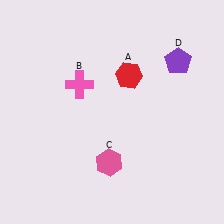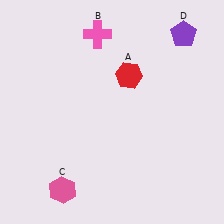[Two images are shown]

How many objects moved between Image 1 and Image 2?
3 objects moved between the two images.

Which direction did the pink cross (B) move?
The pink cross (B) moved up.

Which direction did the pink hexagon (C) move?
The pink hexagon (C) moved left.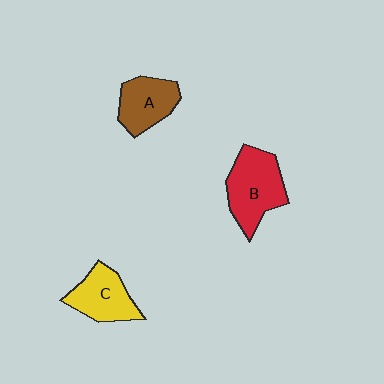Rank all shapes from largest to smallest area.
From largest to smallest: B (red), C (yellow), A (brown).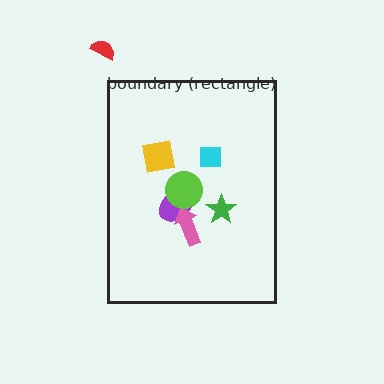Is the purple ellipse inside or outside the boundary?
Inside.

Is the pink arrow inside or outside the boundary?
Inside.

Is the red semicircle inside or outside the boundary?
Outside.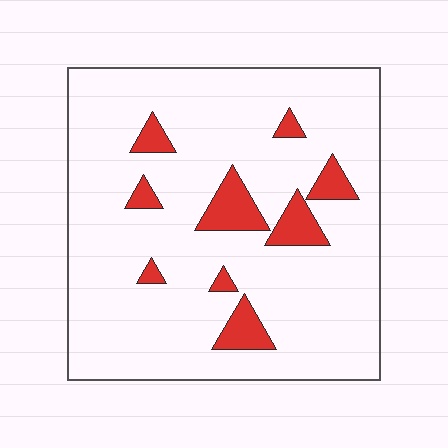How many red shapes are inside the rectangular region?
9.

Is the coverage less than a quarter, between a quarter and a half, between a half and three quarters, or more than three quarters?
Less than a quarter.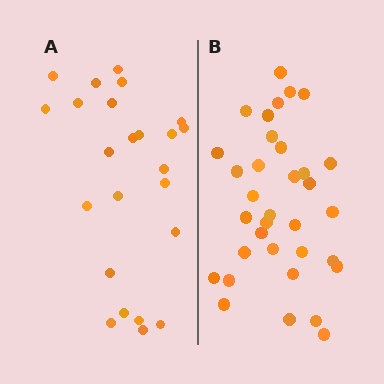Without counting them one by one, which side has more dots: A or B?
Region B (the right region) has more dots.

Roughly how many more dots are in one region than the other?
Region B has roughly 10 or so more dots than region A.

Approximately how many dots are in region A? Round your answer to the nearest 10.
About 20 dots. (The exact count is 24, which rounds to 20.)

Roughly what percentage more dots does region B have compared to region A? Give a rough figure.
About 40% more.